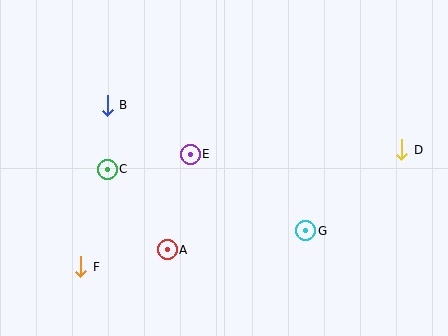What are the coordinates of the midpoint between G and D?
The midpoint between G and D is at (354, 190).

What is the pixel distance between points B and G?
The distance between B and G is 235 pixels.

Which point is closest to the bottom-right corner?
Point G is closest to the bottom-right corner.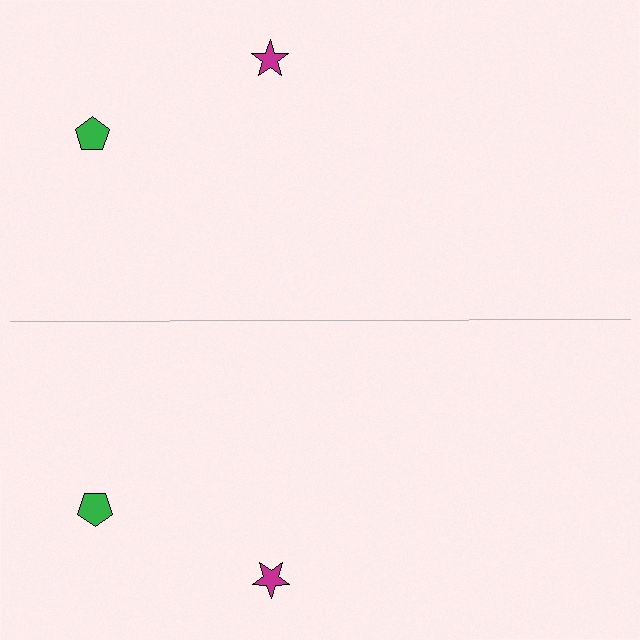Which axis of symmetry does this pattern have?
The pattern has a horizontal axis of symmetry running through the center of the image.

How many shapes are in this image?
There are 4 shapes in this image.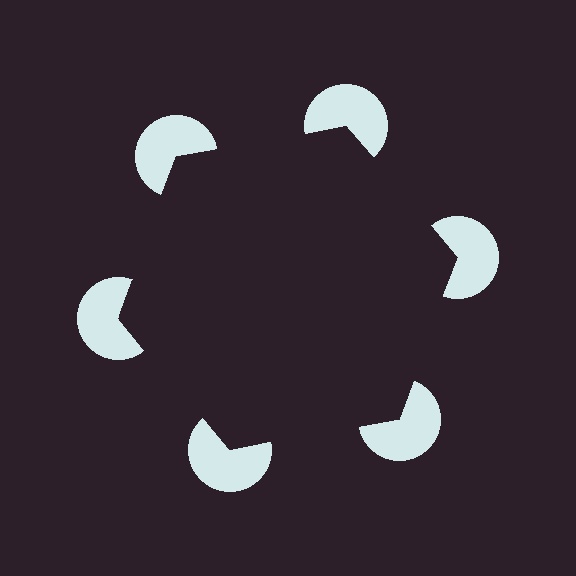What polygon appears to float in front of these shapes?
An illusory hexagon — its edges are inferred from the aligned wedge cuts in the pac-man discs, not physically drawn.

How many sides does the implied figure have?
6 sides.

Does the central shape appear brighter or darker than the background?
It typically appears slightly darker than the background, even though no actual brightness change is drawn.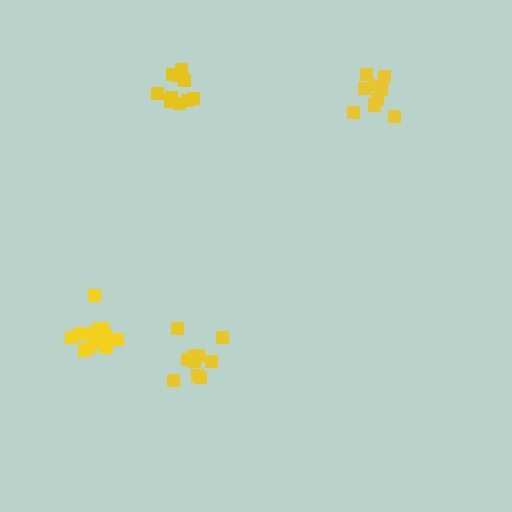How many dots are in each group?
Group 1: 10 dots, Group 2: 9 dots, Group 3: 14 dots, Group 4: 10 dots (43 total).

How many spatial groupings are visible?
There are 4 spatial groupings.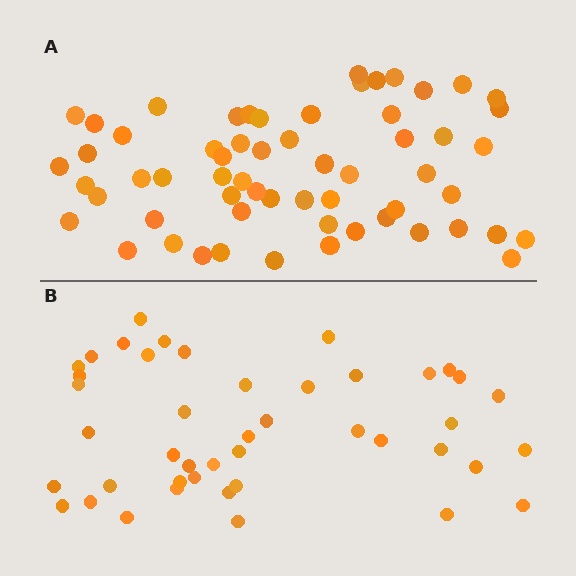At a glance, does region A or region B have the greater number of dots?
Region A (the top region) has more dots.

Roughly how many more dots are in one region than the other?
Region A has approximately 15 more dots than region B.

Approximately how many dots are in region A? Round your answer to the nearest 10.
About 60 dots.